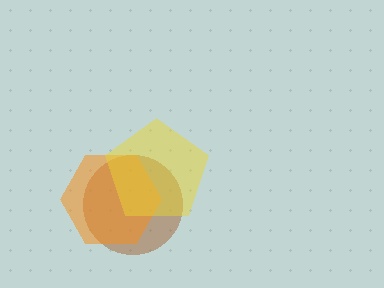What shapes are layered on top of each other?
The layered shapes are: a brown circle, an orange hexagon, a yellow pentagon.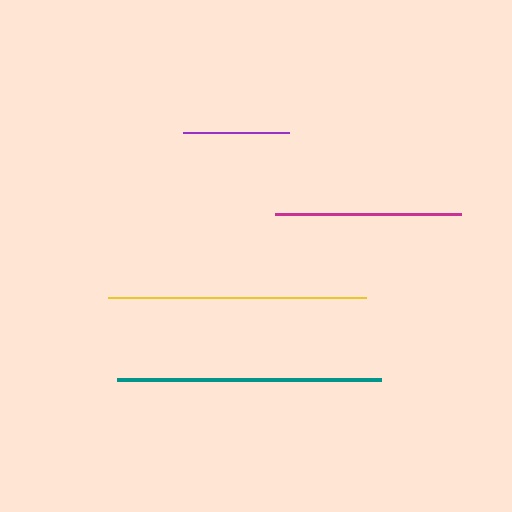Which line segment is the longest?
The teal line is the longest at approximately 264 pixels.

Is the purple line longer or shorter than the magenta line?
The magenta line is longer than the purple line.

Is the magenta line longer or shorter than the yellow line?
The yellow line is longer than the magenta line.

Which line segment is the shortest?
The purple line is the shortest at approximately 107 pixels.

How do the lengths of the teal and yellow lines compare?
The teal and yellow lines are approximately the same length.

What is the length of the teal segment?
The teal segment is approximately 264 pixels long.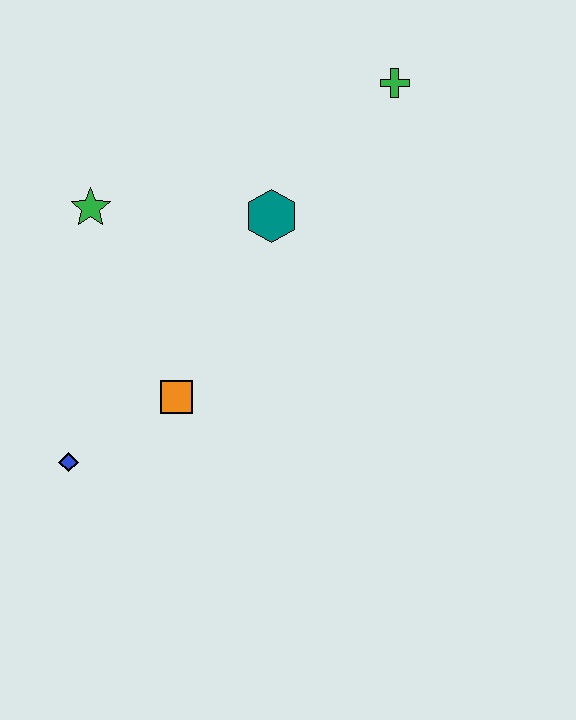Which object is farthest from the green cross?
The blue diamond is farthest from the green cross.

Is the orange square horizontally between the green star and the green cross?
Yes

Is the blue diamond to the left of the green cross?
Yes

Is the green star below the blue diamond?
No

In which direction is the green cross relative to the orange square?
The green cross is above the orange square.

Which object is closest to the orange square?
The blue diamond is closest to the orange square.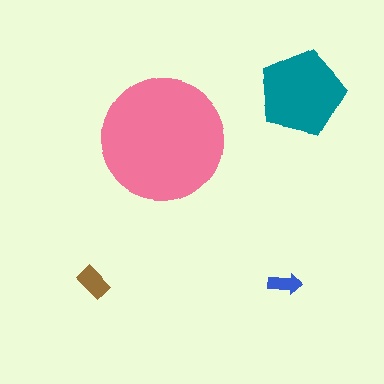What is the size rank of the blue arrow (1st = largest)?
4th.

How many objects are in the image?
There are 4 objects in the image.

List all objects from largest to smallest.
The pink circle, the teal pentagon, the brown rectangle, the blue arrow.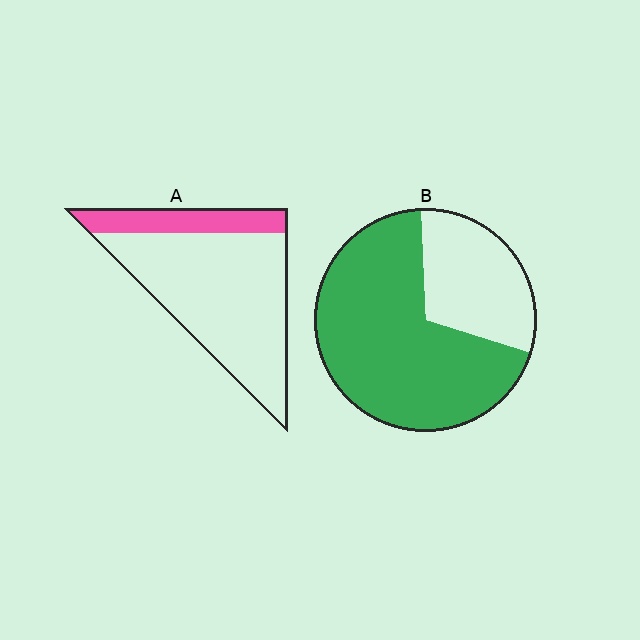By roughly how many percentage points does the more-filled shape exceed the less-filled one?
By roughly 50 percentage points (B over A).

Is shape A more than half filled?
No.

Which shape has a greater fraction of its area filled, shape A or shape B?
Shape B.